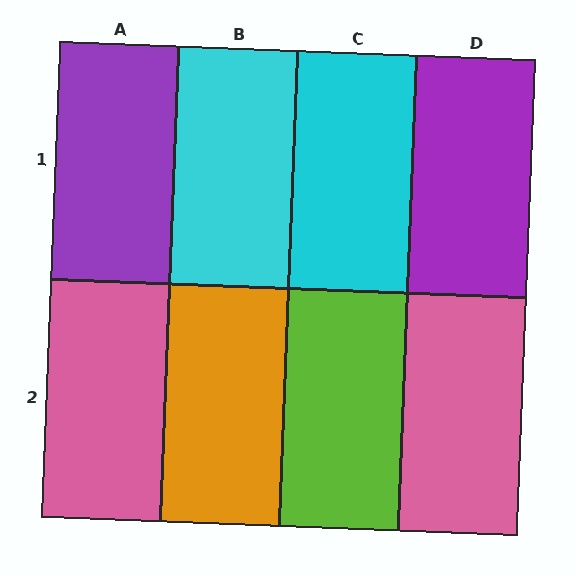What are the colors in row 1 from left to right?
Purple, cyan, cyan, purple.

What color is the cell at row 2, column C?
Lime.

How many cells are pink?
2 cells are pink.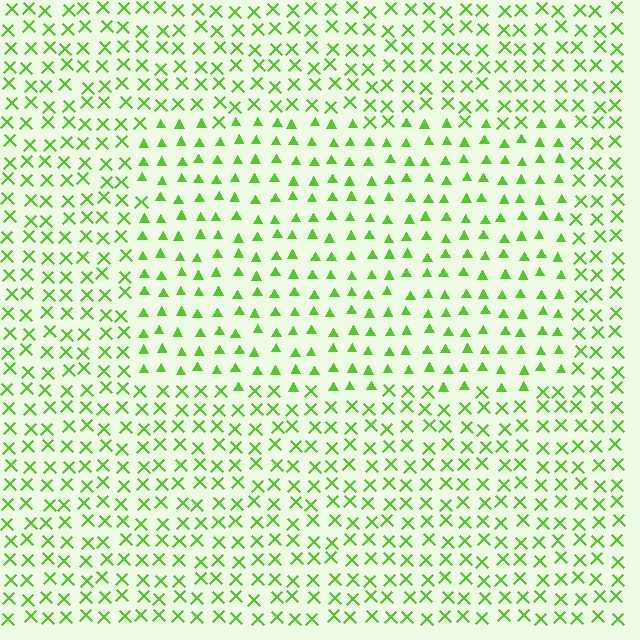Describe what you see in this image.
The image is filled with small lime elements arranged in a uniform grid. A rectangle-shaped region contains triangles, while the surrounding area contains X marks. The boundary is defined purely by the change in element shape.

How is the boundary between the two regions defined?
The boundary is defined by a change in element shape: triangles inside vs. X marks outside. All elements share the same color and spacing.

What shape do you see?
I see a rectangle.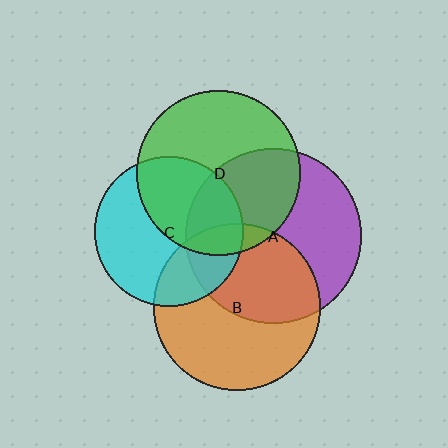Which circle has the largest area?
Circle A (purple).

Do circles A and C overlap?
Yes.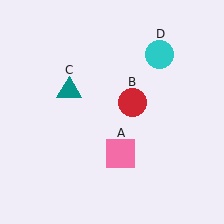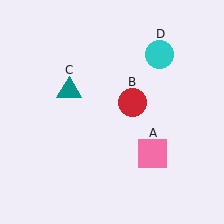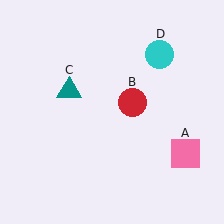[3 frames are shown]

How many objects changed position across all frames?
1 object changed position: pink square (object A).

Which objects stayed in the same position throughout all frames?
Red circle (object B) and teal triangle (object C) and cyan circle (object D) remained stationary.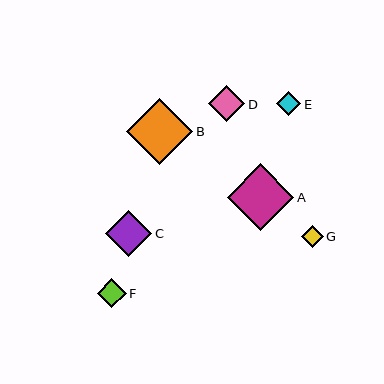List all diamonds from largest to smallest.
From largest to smallest: A, B, C, D, F, E, G.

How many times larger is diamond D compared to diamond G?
Diamond D is approximately 1.7 times the size of diamond G.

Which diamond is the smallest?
Diamond G is the smallest with a size of approximately 22 pixels.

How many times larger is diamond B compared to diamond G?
Diamond B is approximately 3.0 times the size of diamond G.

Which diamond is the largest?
Diamond A is the largest with a size of approximately 66 pixels.